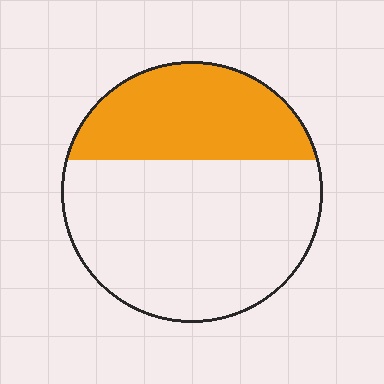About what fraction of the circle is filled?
About one third (1/3).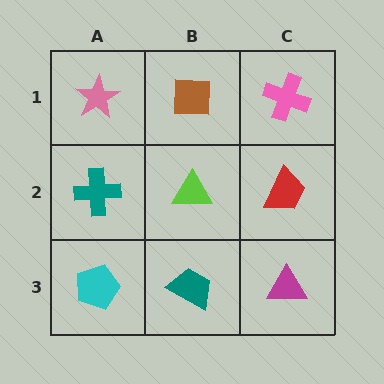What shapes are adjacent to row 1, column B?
A lime triangle (row 2, column B), a pink star (row 1, column A), a pink cross (row 1, column C).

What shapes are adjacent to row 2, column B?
A brown square (row 1, column B), a teal trapezoid (row 3, column B), a teal cross (row 2, column A), a red trapezoid (row 2, column C).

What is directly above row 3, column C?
A red trapezoid.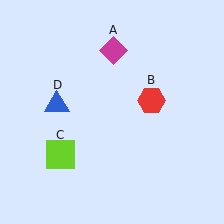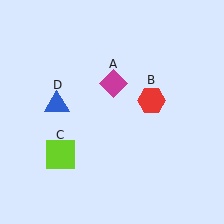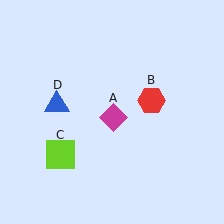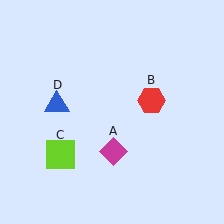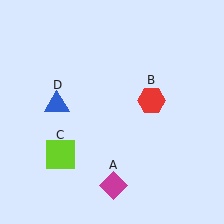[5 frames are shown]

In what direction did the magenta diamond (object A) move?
The magenta diamond (object A) moved down.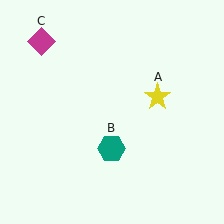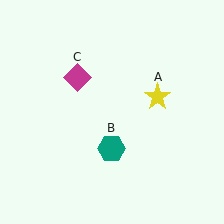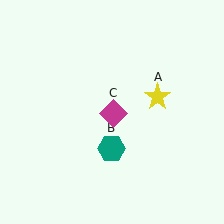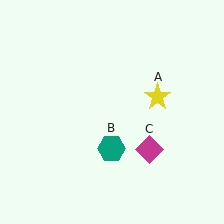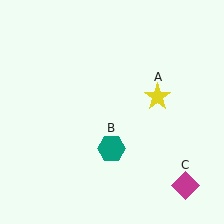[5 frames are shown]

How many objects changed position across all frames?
1 object changed position: magenta diamond (object C).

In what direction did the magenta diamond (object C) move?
The magenta diamond (object C) moved down and to the right.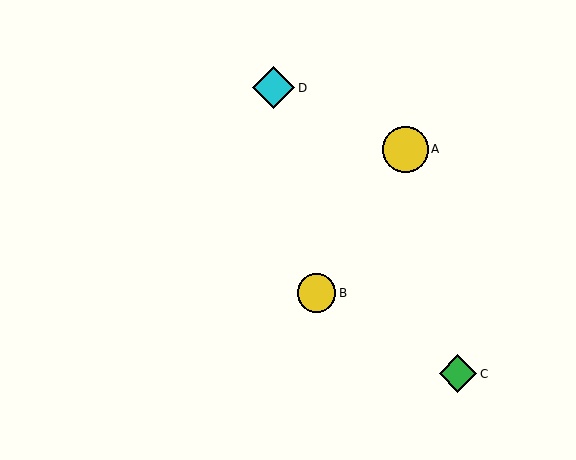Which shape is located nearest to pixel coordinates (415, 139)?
The yellow circle (labeled A) at (405, 149) is nearest to that location.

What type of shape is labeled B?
Shape B is a yellow circle.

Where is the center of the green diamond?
The center of the green diamond is at (458, 374).